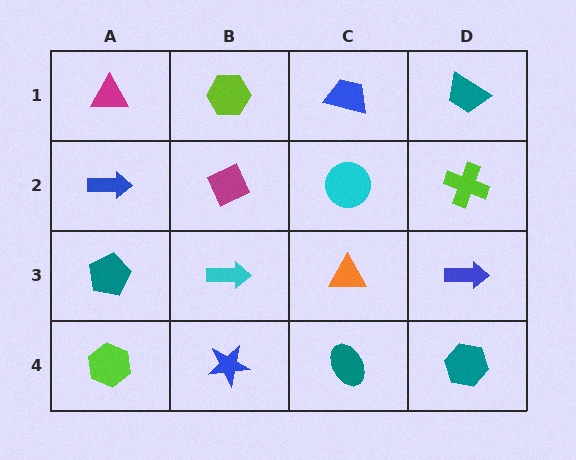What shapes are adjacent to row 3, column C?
A cyan circle (row 2, column C), a teal ellipse (row 4, column C), a cyan arrow (row 3, column B), a blue arrow (row 3, column D).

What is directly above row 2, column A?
A magenta triangle.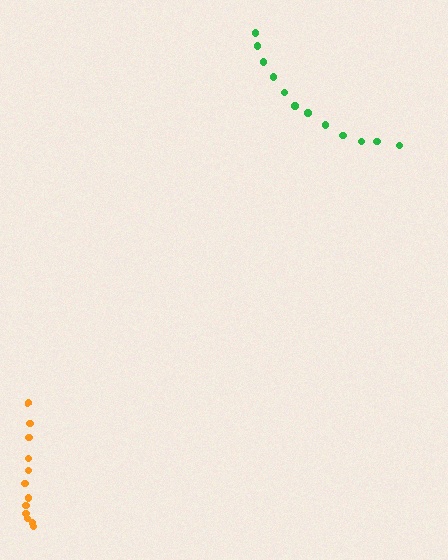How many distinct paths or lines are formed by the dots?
There are 2 distinct paths.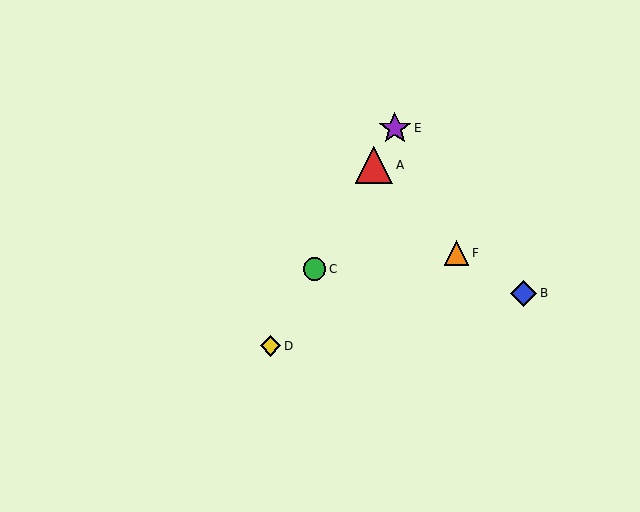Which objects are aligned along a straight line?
Objects A, C, D, E are aligned along a straight line.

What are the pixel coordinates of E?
Object E is at (395, 129).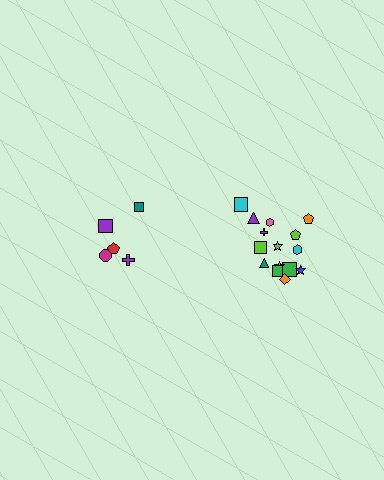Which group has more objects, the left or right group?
The right group.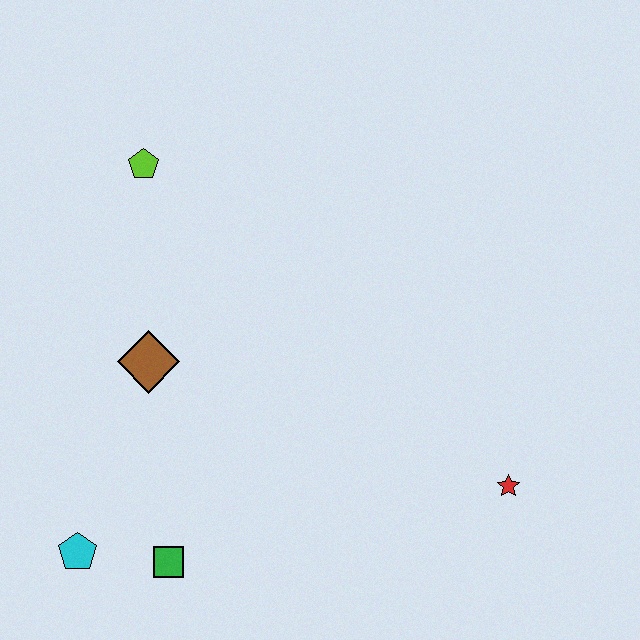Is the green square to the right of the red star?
No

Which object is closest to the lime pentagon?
The brown diamond is closest to the lime pentagon.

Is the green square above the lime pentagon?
No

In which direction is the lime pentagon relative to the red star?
The lime pentagon is to the left of the red star.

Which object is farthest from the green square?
The lime pentagon is farthest from the green square.